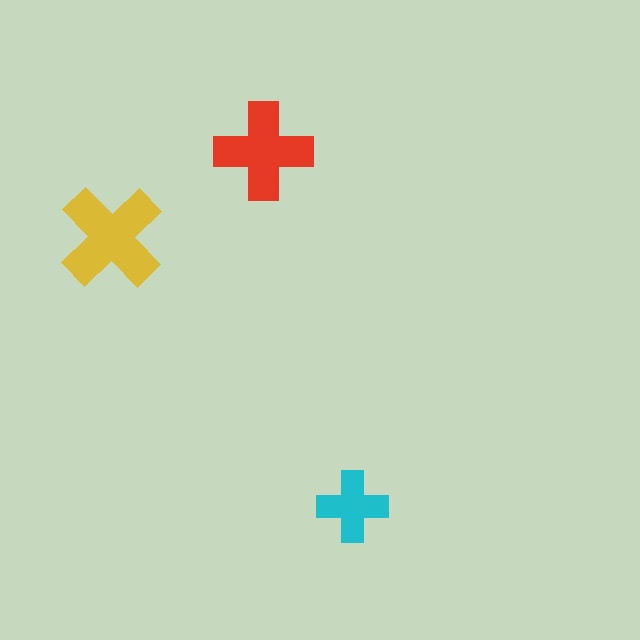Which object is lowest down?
The cyan cross is bottommost.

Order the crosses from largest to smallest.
the yellow one, the red one, the cyan one.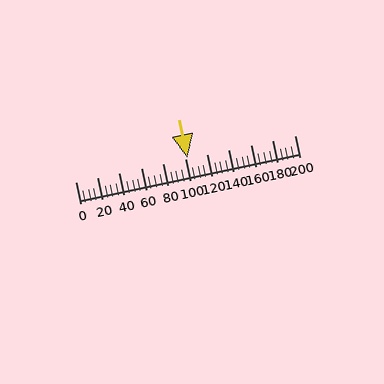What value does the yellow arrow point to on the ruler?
The yellow arrow points to approximately 102.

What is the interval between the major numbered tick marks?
The major tick marks are spaced 20 units apart.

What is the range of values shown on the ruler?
The ruler shows values from 0 to 200.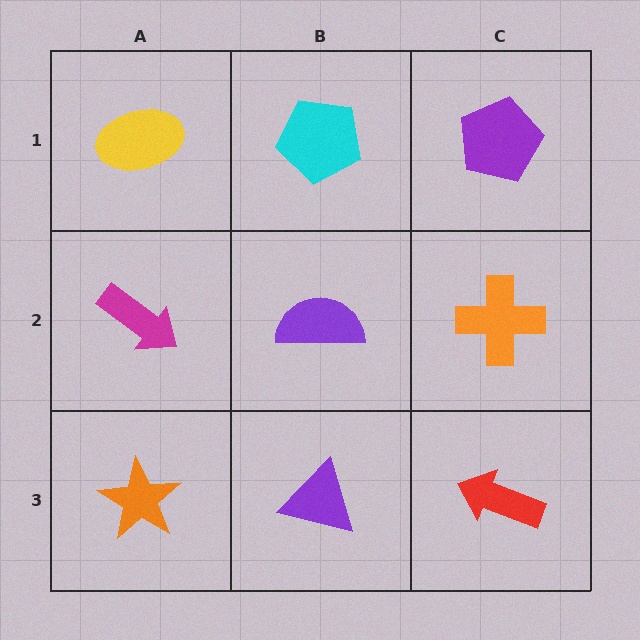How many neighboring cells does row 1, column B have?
3.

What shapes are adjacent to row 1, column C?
An orange cross (row 2, column C), a cyan pentagon (row 1, column B).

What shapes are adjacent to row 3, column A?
A magenta arrow (row 2, column A), a purple triangle (row 3, column B).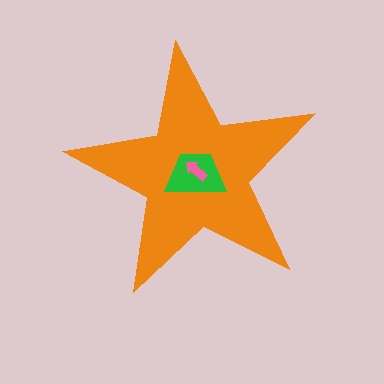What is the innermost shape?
The pink arrow.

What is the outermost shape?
The orange star.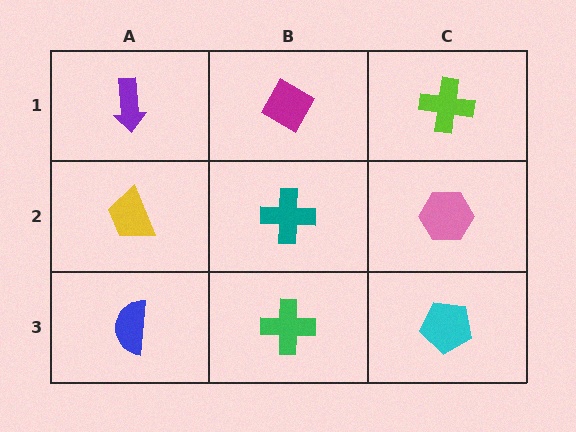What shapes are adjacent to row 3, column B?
A teal cross (row 2, column B), a blue semicircle (row 3, column A), a cyan pentagon (row 3, column C).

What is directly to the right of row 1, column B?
A lime cross.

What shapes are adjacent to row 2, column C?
A lime cross (row 1, column C), a cyan pentagon (row 3, column C), a teal cross (row 2, column B).